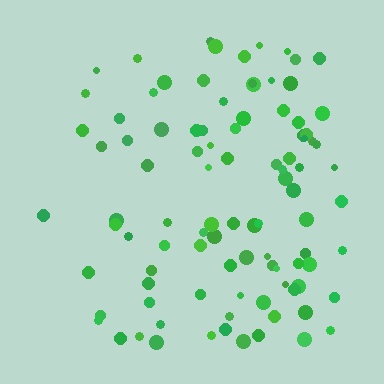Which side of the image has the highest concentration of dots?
The right.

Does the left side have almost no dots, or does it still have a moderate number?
Still a moderate number, just noticeably fewer than the right.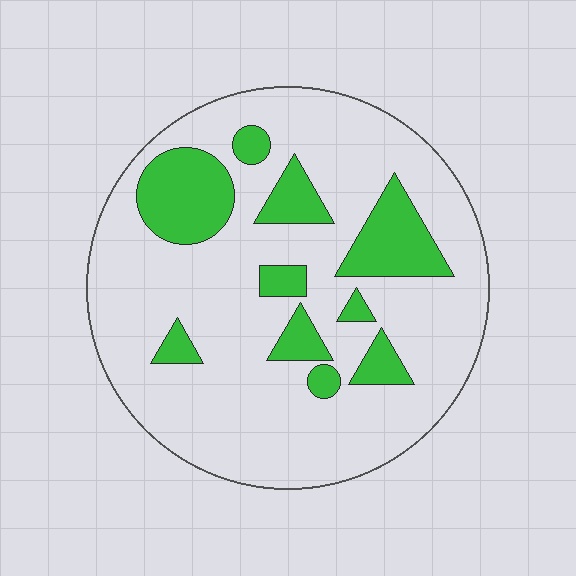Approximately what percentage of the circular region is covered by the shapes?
Approximately 20%.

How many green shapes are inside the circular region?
10.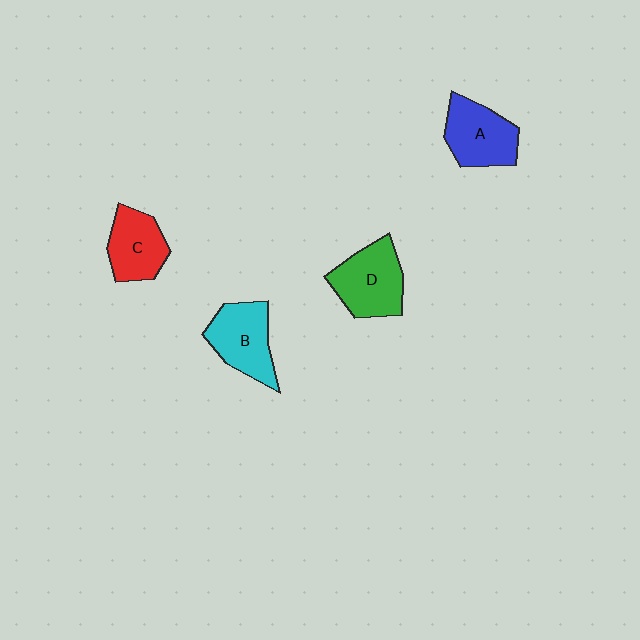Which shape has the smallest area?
Shape C (red).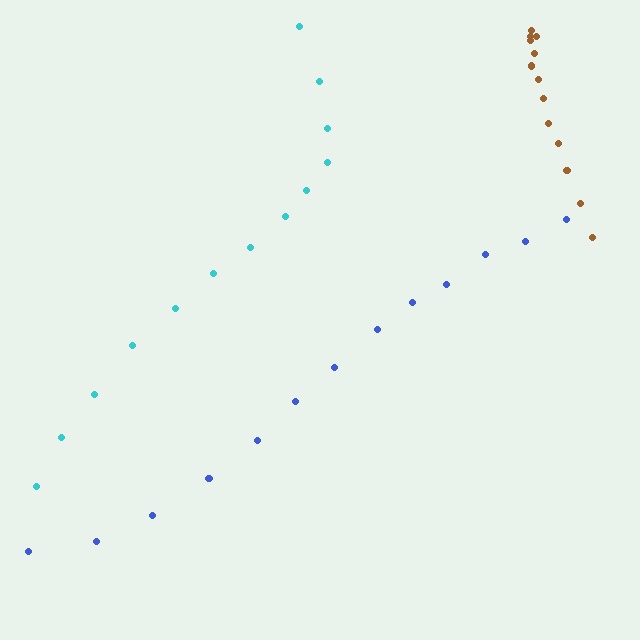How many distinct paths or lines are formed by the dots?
There are 3 distinct paths.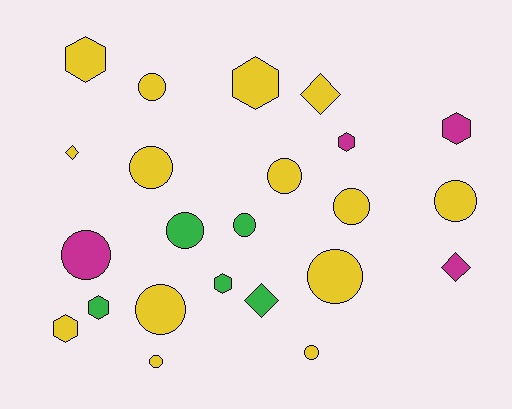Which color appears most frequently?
Yellow, with 14 objects.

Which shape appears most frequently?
Circle, with 12 objects.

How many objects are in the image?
There are 23 objects.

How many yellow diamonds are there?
There are 2 yellow diamonds.